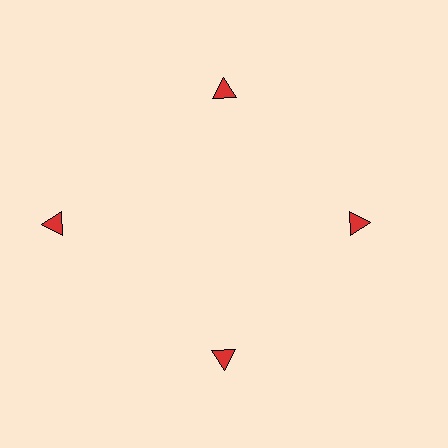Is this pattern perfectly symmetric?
No. The 4 red triangles are arranged in a ring, but one element near the 9 o'clock position is pushed outward from the center, breaking the 4-fold rotational symmetry.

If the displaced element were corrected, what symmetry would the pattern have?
It would have 4-fold rotational symmetry — the pattern would map onto itself every 90 degrees.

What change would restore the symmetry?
The symmetry would be restored by moving it inward, back onto the ring so that all 4 triangles sit at equal angles and equal distance from the center.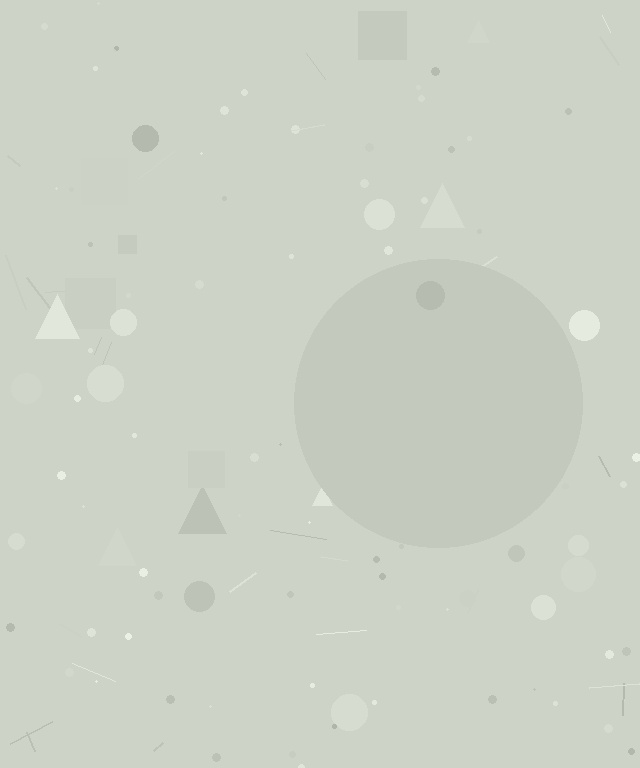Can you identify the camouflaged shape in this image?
The camouflaged shape is a circle.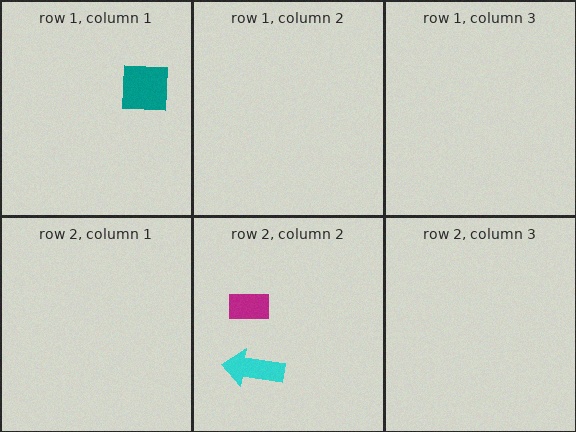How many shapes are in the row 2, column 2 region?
2.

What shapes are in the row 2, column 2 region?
The cyan arrow, the magenta rectangle.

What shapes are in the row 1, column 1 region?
The teal square.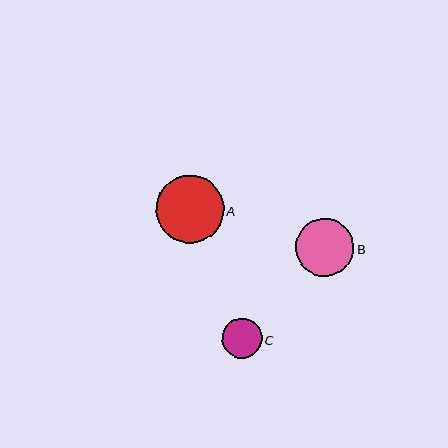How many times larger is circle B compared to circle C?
Circle B is approximately 1.5 times the size of circle C.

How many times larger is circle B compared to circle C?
Circle B is approximately 1.5 times the size of circle C.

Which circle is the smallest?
Circle C is the smallest with a size of approximately 39 pixels.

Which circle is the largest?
Circle A is the largest with a size of approximately 67 pixels.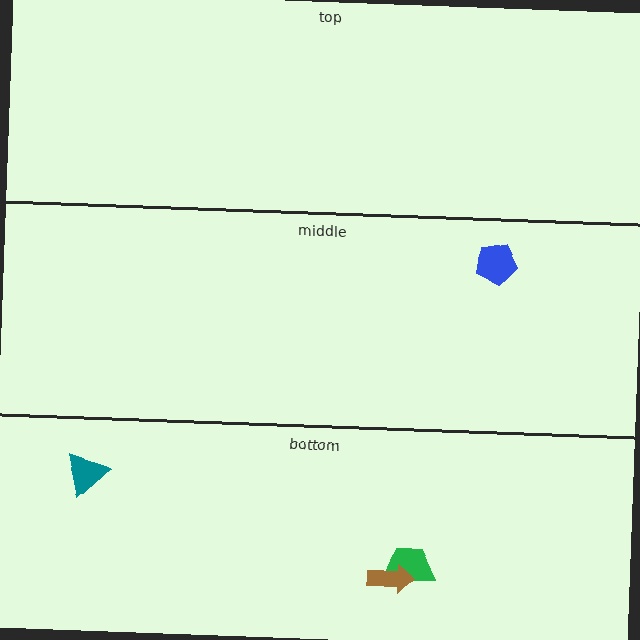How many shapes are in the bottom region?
3.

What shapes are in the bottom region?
The teal triangle, the green trapezoid, the brown arrow.